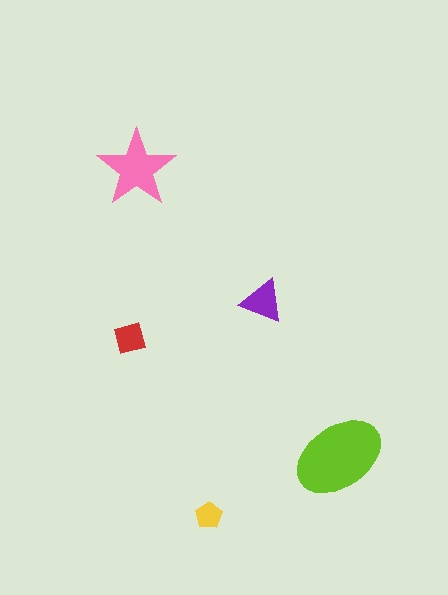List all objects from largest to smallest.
The lime ellipse, the pink star, the purple triangle, the red square, the yellow pentagon.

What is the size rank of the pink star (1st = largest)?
2nd.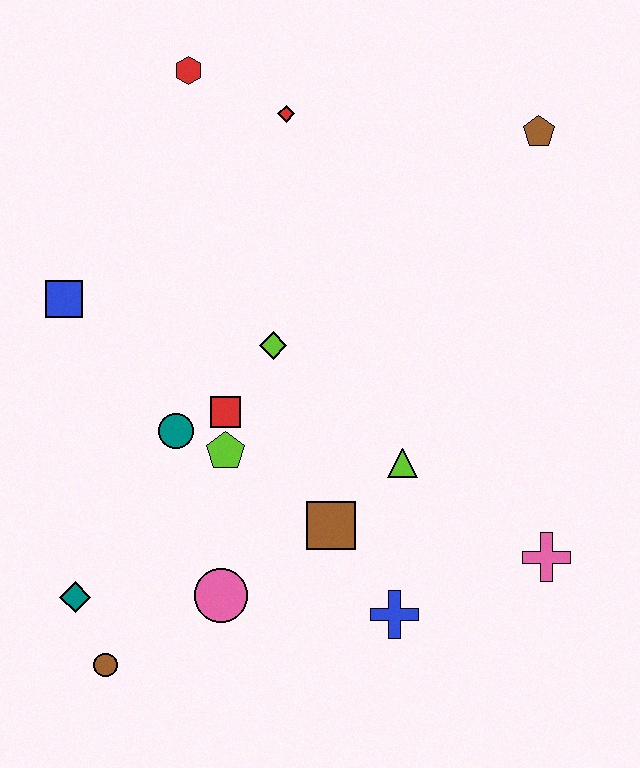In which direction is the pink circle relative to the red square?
The pink circle is below the red square.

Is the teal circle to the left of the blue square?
No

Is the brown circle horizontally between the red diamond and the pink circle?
No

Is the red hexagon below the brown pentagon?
No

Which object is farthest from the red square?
The brown pentagon is farthest from the red square.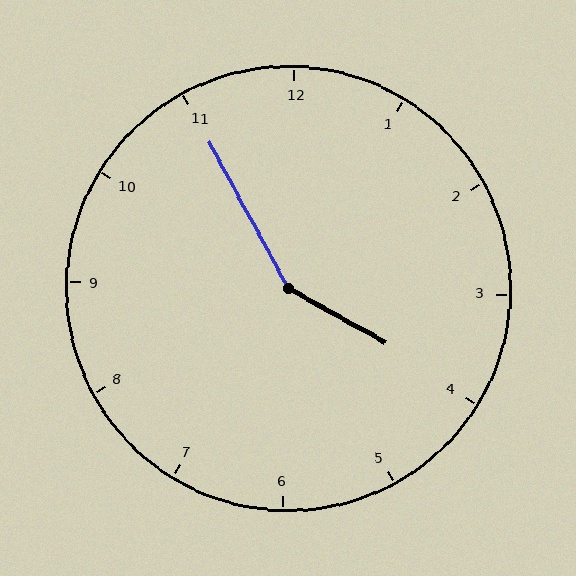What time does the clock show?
3:55.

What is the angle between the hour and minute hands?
Approximately 148 degrees.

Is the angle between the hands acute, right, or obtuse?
It is obtuse.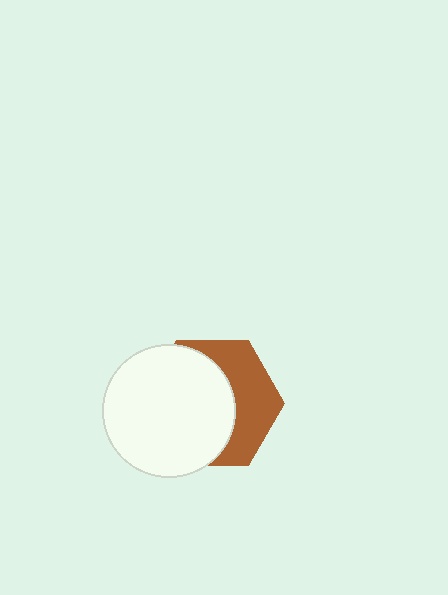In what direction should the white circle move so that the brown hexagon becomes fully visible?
The white circle should move left. That is the shortest direction to clear the overlap and leave the brown hexagon fully visible.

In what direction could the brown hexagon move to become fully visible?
The brown hexagon could move right. That would shift it out from behind the white circle entirely.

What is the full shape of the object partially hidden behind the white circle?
The partially hidden object is a brown hexagon.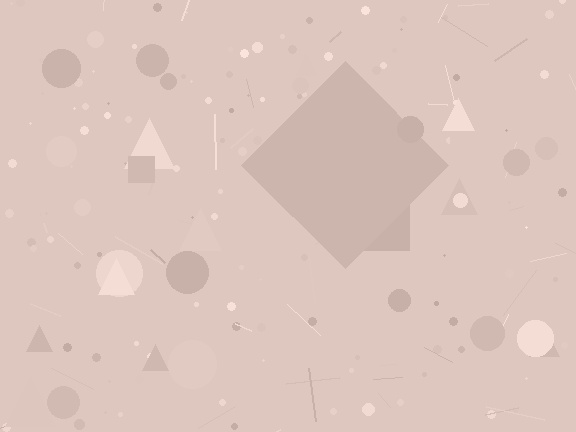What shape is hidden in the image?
A diamond is hidden in the image.